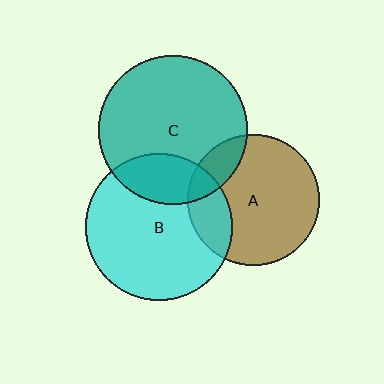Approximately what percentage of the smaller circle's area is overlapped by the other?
Approximately 20%.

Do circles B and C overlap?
Yes.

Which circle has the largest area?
Circle C (teal).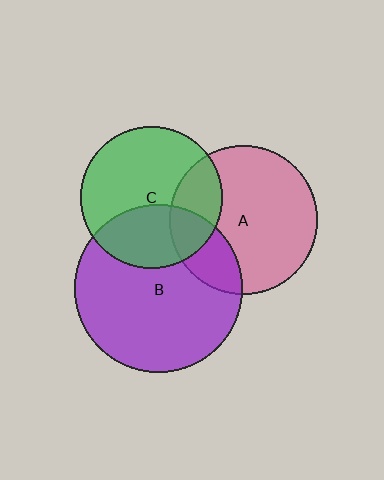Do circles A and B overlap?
Yes.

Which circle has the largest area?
Circle B (purple).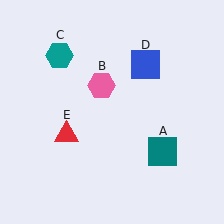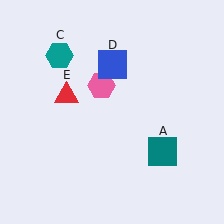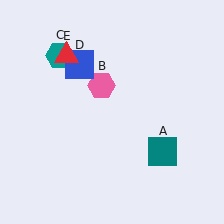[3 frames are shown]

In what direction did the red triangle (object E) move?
The red triangle (object E) moved up.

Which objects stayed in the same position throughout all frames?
Teal square (object A) and pink hexagon (object B) and teal hexagon (object C) remained stationary.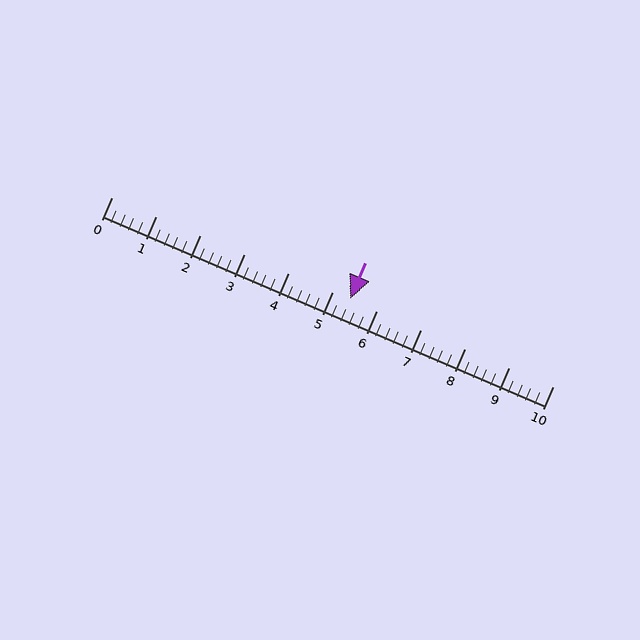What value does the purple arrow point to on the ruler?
The purple arrow points to approximately 5.4.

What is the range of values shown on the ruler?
The ruler shows values from 0 to 10.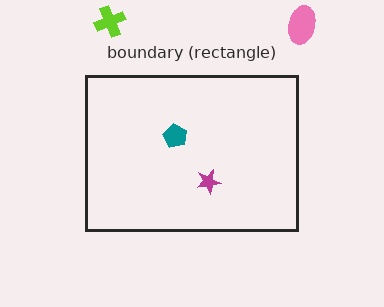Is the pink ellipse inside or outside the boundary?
Outside.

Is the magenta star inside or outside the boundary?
Inside.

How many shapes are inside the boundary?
2 inside, 2 outside.